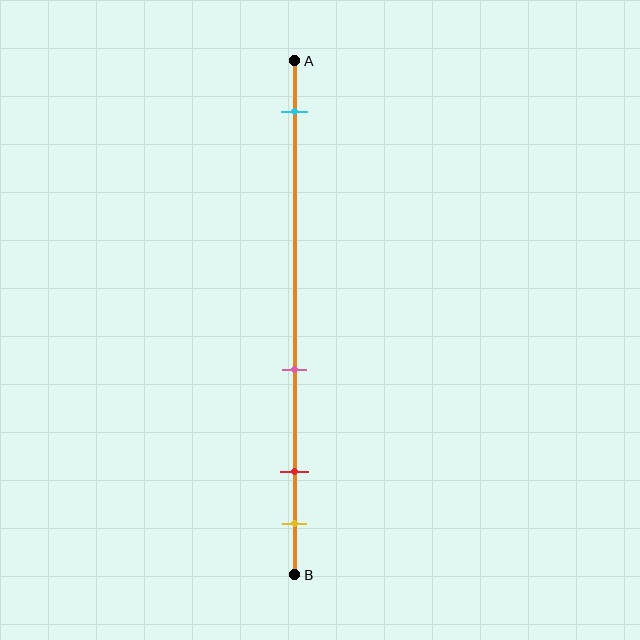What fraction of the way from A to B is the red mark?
The red mark is approximately 80% (0.8) of the way from A to B.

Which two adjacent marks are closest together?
The red and yellow marks are the closest adjacent pair.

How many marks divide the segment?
There are 4 marks dividing the segment.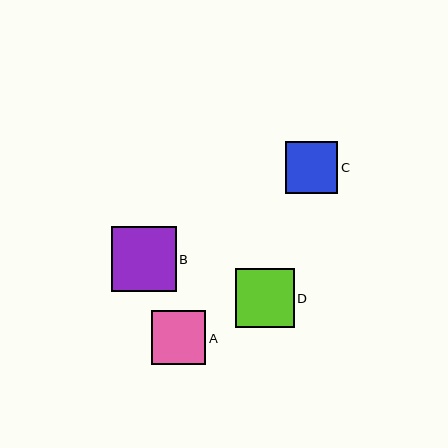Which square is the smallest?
Square C is the smallest with a size of approximately 52 pixels.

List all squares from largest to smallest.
From largest to smallest: B, D, A, C.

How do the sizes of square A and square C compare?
Square A and square C are approximately the same size.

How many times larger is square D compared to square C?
Square D is approximately 1.1 times the size of square C.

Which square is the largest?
Square B is the largest with a size of approximately 64 pixels.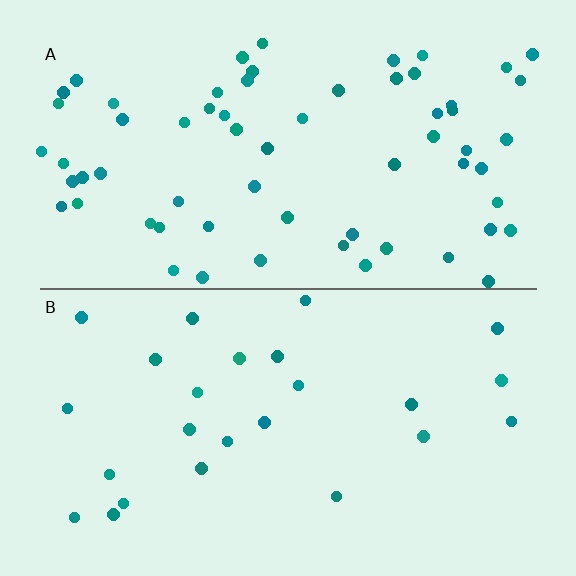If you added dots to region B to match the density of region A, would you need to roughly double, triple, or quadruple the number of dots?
Approximately triple.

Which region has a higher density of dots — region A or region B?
A (the top).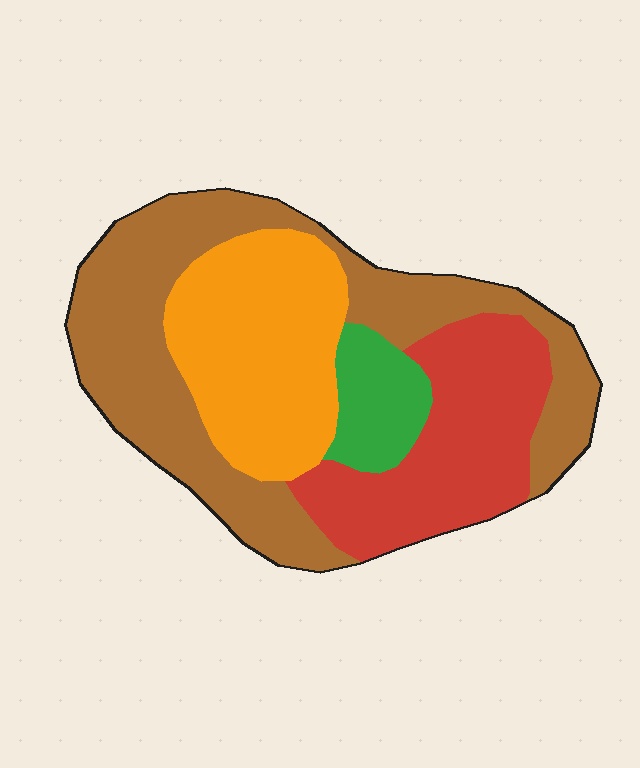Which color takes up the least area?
Green, at roughly 10%.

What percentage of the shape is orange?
Orange takes up about one quarter (1/4) of the shape.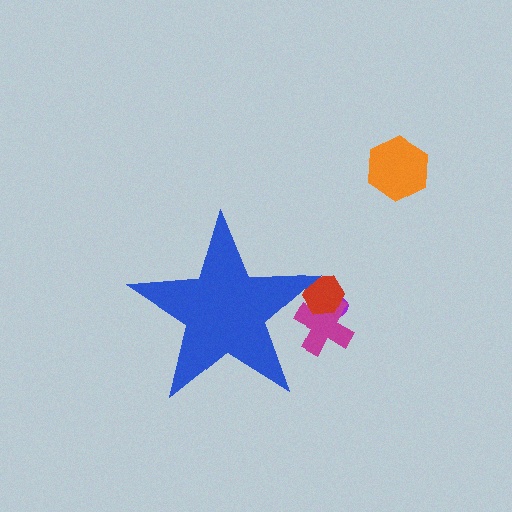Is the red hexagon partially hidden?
Yes, the red hexagon is partially hidden behind the blue star.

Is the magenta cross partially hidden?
Yes, the magenta cross is partially hidden behind the blue star.